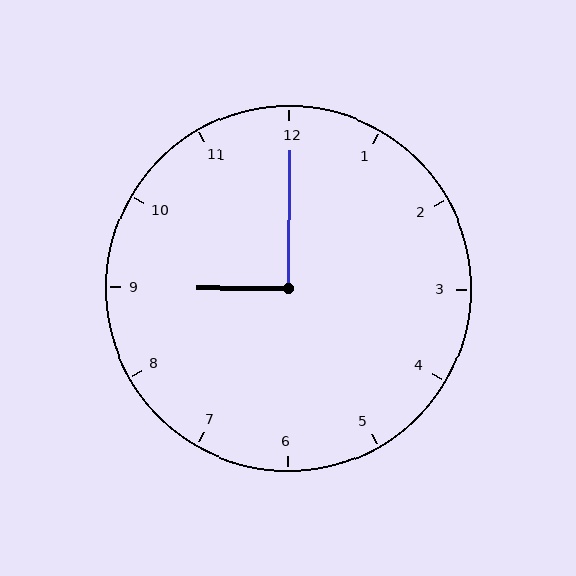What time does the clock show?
9:00.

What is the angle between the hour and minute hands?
Approximately 90 degrees.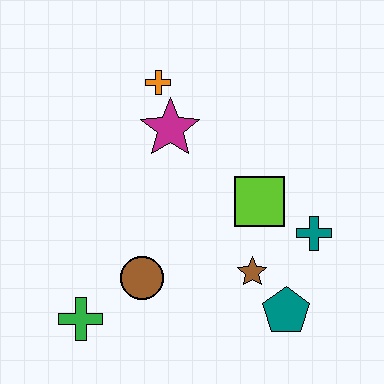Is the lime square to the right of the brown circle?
Yes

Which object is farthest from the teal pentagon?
The orange cross is farthest from the teal pentagon.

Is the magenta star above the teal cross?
Yes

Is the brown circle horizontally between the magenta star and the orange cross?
No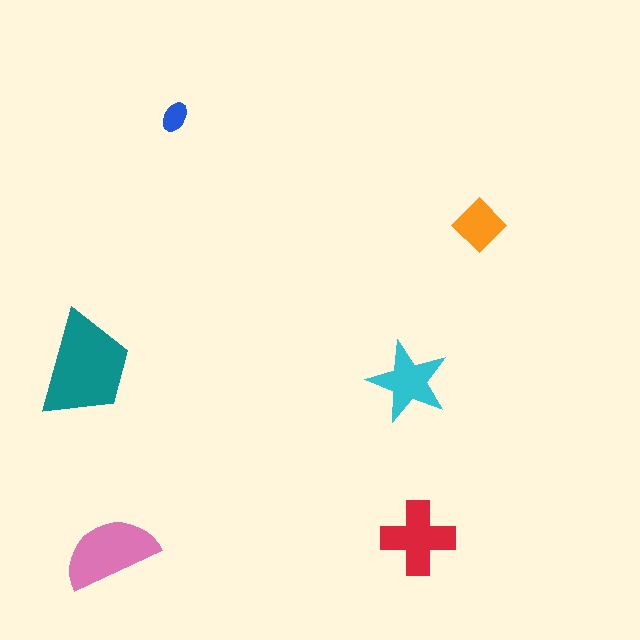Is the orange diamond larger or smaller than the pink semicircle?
Smaller.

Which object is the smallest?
The blue ellipse.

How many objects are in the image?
There are 6 objects in the image.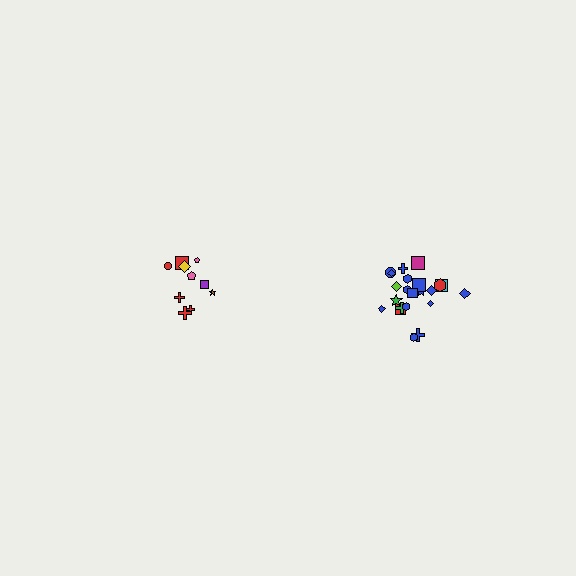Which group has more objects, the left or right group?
The right group.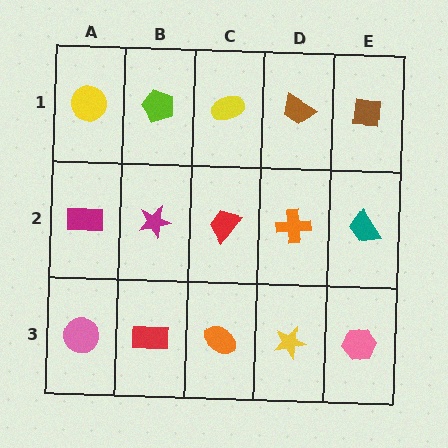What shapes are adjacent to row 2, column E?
A brown square (row 1, column E), a pink hexagon (row 3, column E), an orange cross (row 2, column D).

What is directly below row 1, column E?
A teal trapezoid.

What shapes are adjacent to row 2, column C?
A yellow ellipse (row 1, column C), an orange ellipse (row 3, column C), a magenta star (row 2, column B), an orange cross (row 2, column D).